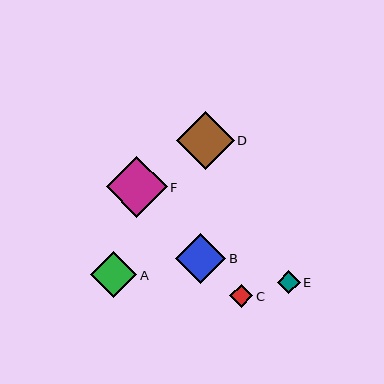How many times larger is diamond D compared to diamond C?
Diamond D is approximately 2.5 times the size of diamond C.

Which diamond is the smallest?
Diamond E is the smallest with a size of approximately 22 pixels.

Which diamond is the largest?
Diamond F is the largest with a size of approximately 61 pixels.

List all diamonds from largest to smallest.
From largest to smallest: F, D, B, A, C, E.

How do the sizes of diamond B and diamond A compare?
Diamond B and diamond A are approximately the same size.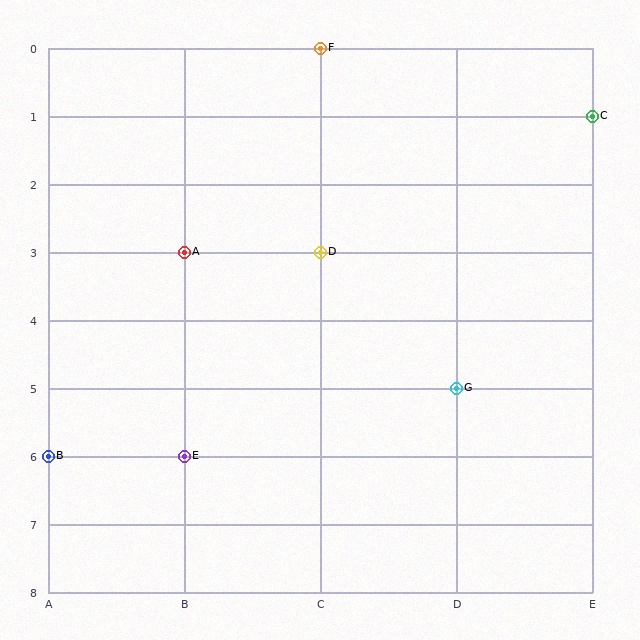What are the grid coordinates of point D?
Point D is at grid coordinates (C, 3).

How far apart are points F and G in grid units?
Points F and G are 1 column and 5 rows apart (about 5.1 grid units diagonally).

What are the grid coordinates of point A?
Point A is at grid coordinates (B, 3).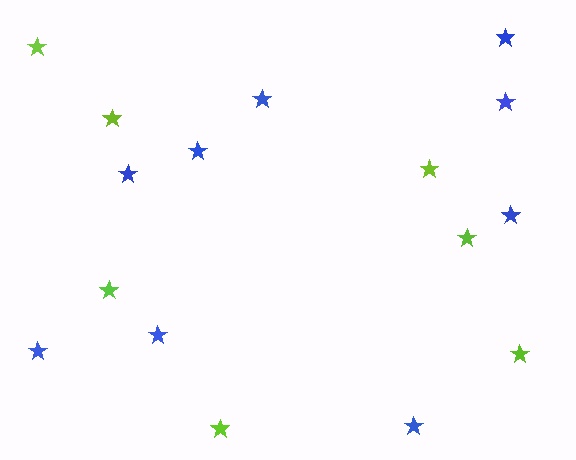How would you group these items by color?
There are 2 groups: one group of blue stars (9) and one group of lime stars (7).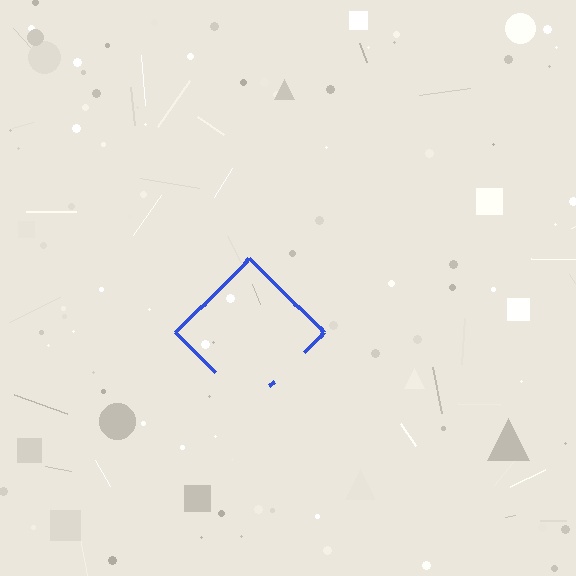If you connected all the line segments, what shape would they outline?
They would outline a diamond.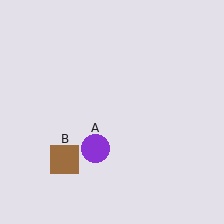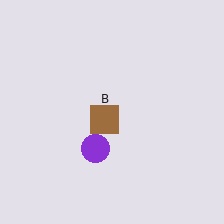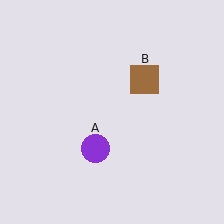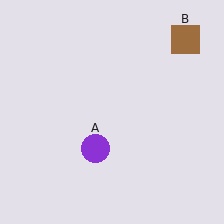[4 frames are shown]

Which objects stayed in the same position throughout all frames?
Purple circle (object A) remained stationary.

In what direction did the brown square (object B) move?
The brown square (object B) moved up and to the right.